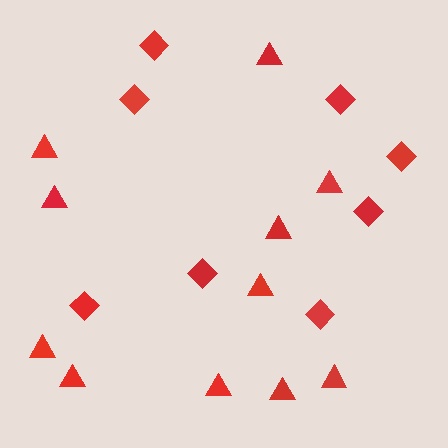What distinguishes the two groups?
There are 2 groups: one group of diamonds (8) and one group of triangles (11).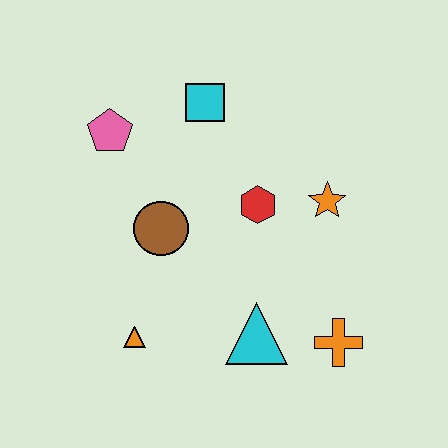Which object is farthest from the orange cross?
The pink pentagon is farthest from the orange cross.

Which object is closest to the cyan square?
The pink pentagon is closest to the cyan square.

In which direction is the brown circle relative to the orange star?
The brown circle is to the left of the orange star.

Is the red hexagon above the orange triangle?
Yes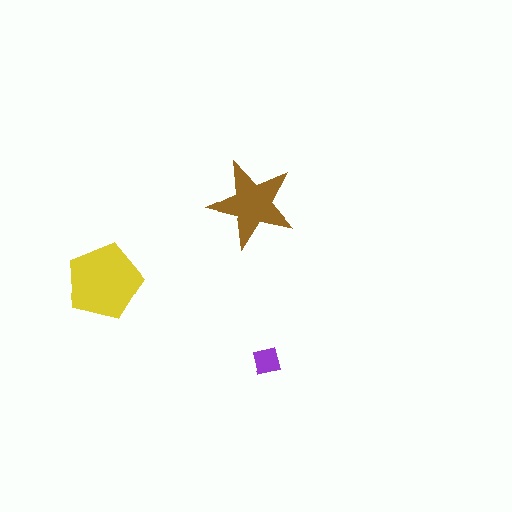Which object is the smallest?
The purple square.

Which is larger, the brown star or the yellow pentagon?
The yellow pentagon.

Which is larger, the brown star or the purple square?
The brown star.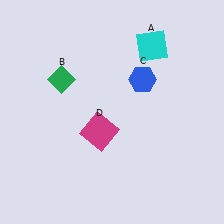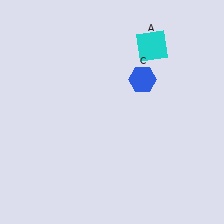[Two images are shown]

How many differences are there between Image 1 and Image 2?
There are 2 differences between the two images.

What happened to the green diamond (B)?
The green diamond (B) was removed in Image 2. It was in the top-left area of Image 1.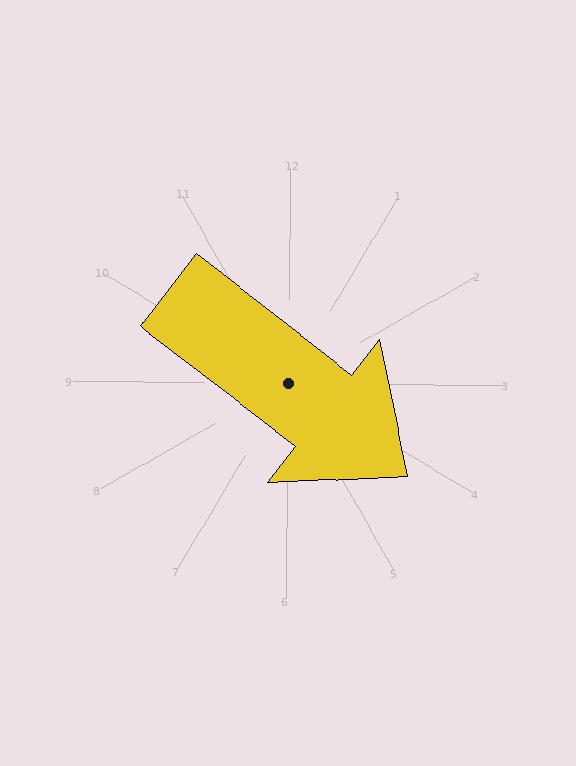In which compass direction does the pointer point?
Southeast.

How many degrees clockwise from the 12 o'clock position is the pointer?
Approximately 127 degrees.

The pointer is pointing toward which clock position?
Roughly 4 o'clock.